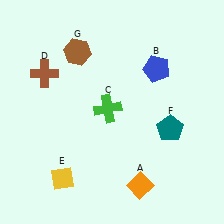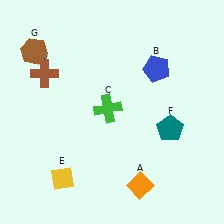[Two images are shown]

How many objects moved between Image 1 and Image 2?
1 object moved between the two images.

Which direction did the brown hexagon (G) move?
The brown hexagon (G) moved left.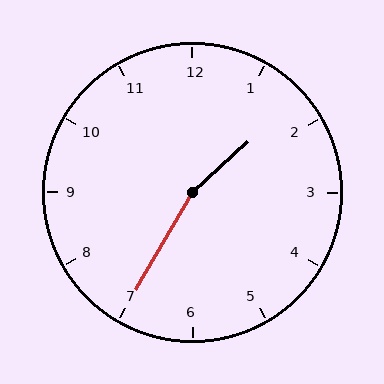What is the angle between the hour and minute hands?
Approximately 162 degrees.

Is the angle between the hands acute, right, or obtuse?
It is obtuse.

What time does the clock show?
1:35.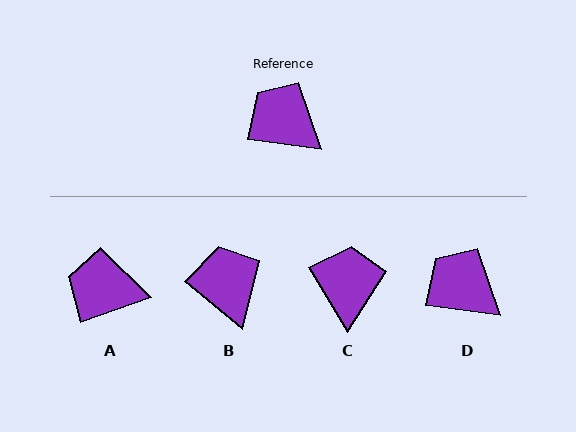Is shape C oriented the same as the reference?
No, it is off by about 51 degrees.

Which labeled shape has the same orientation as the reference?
D.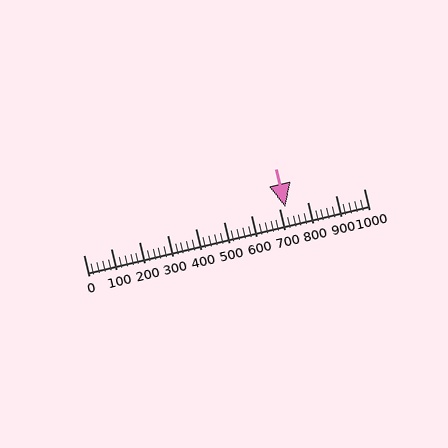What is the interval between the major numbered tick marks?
The major tick marks are spaced 100 units apart.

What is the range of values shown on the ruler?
The ruler shows values from 0 to 1000.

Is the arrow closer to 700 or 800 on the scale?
The arrow is closer to 700.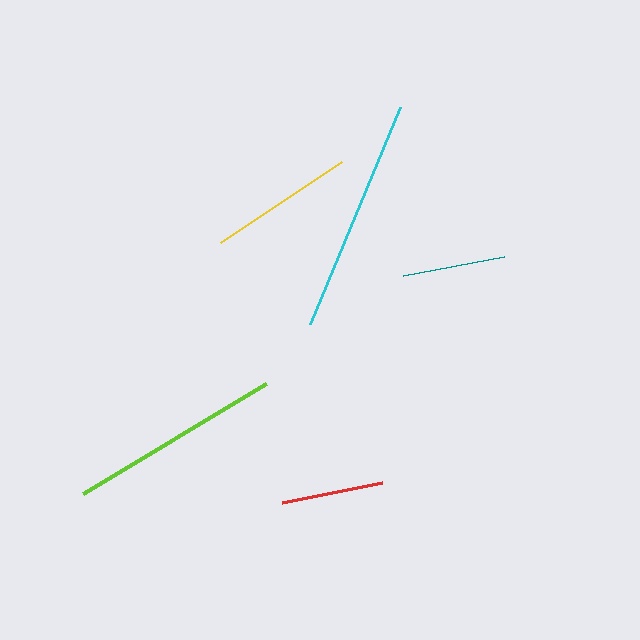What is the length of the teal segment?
The teal segment is approximately 102 pixels long.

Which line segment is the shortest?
The red line is the shortest at approximately 101 pixels.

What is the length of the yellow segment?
The yellow segment is approximately 145 pixels long.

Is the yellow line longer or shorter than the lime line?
The lime line is longer than the yellow line.